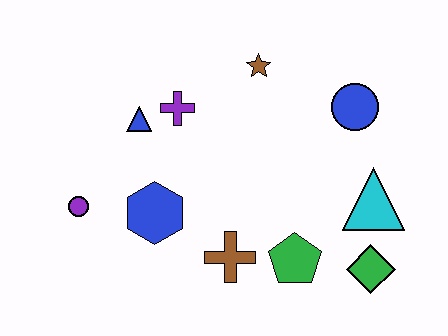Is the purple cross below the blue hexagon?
No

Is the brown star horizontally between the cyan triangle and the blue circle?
No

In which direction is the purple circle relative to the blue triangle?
The purple circle is below the blue triangle.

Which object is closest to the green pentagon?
The brown cross is closest to the green pentagon.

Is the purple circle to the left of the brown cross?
Yes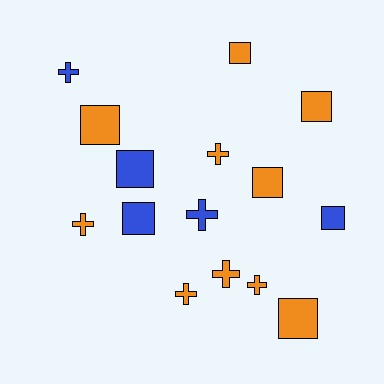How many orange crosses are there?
There are 5 orange crosses.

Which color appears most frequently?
Orange, with 10 objects.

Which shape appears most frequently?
Square, with 8 objects.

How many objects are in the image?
There are 15 objects.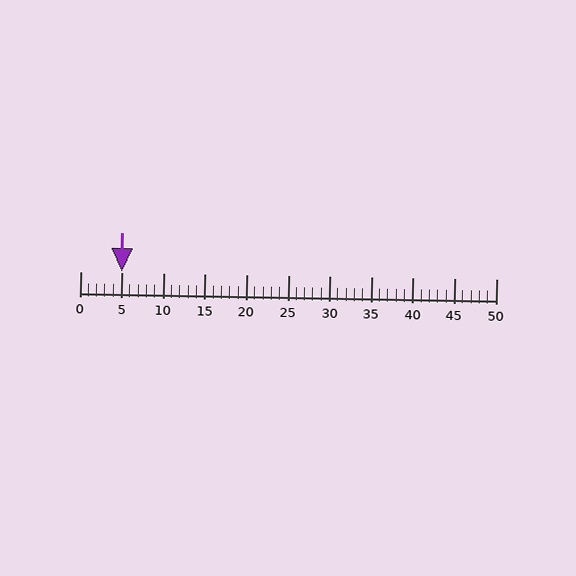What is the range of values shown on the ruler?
The ruler shows values from 0 to 50.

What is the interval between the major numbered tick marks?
The major tick marks are spaced 5 units apart.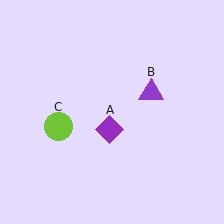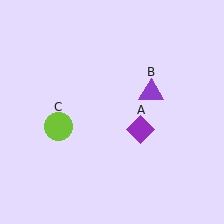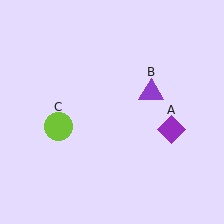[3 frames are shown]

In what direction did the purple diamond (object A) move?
The purple diamond (object A) moved right.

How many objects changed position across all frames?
1 object changed position: purple diamond (object A).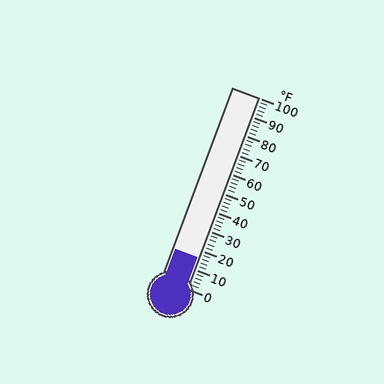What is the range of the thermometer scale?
The thermometer scale ranges from 0°F to 100°F.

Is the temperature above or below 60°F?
The temperature is below 60°F.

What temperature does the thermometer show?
The thermometer shows approximately 16°F.